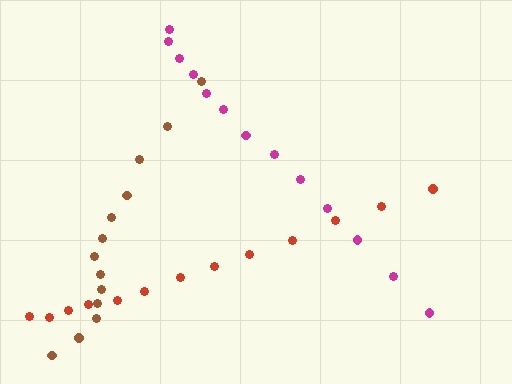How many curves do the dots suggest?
There are 3 distinct paths.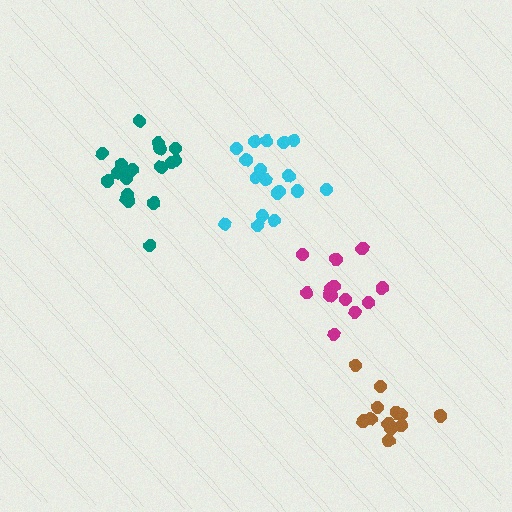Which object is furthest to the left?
The teal cluster is leftmost.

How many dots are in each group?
Group 1: 13 dots, Group 2: 18 dots, Group 3: 19 dots, Group 4: 13 dots (63 total).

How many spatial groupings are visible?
There are 4 spatial groupings.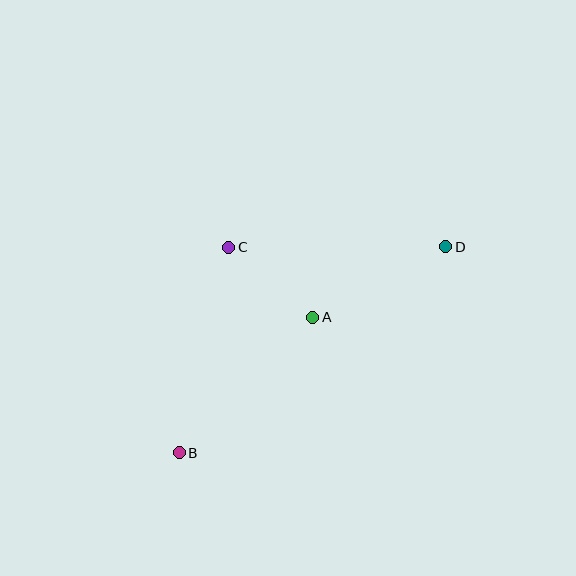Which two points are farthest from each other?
Points B and D are farthest from each other.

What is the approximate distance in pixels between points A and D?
The distance between A and D is approximately 151 pixels.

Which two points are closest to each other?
Points A and C are closest to each other.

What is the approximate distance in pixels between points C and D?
The distance between C and D is approximately 217 pixels.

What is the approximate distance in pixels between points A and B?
The distance between A and B is approximately 190 pixels.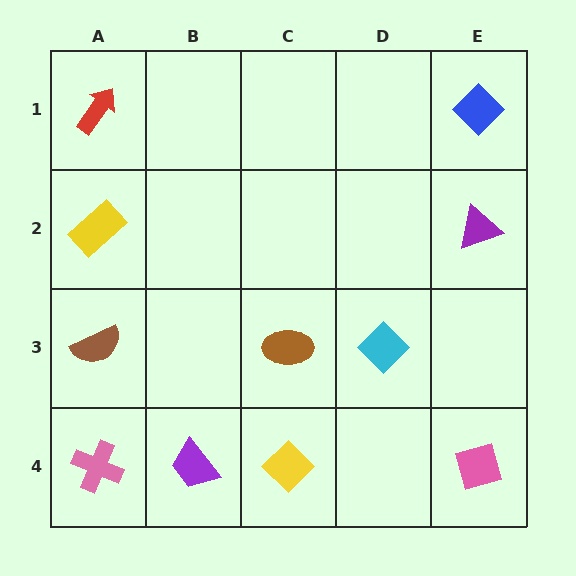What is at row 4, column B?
A purple trapezoid.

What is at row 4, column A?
A pink cross.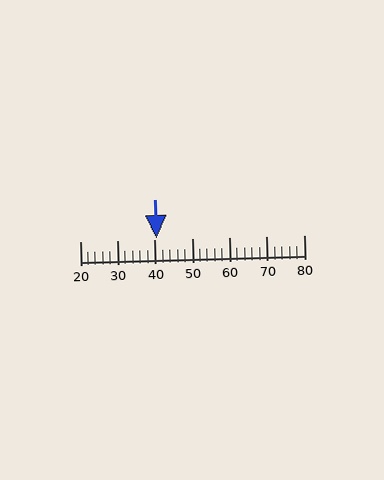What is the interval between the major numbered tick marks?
The major tick marks are spaced 10 units apart.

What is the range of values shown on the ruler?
The ruler shows values from 20 to 80.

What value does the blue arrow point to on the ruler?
The blue arrow points to approximately 41.